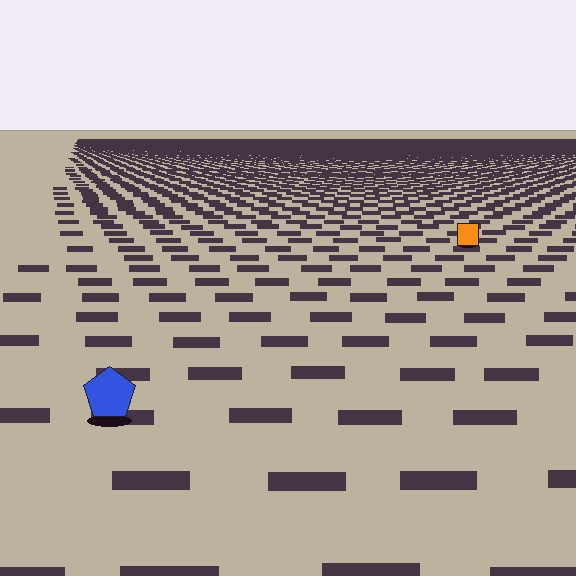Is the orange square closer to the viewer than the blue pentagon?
No. The blue pentagon is closer — you can tell from the texture gradient: the ground texture is coarser near it.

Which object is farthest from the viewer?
The orange square is farthest from the viewer. It appears smaller and the ground texture around it is denser.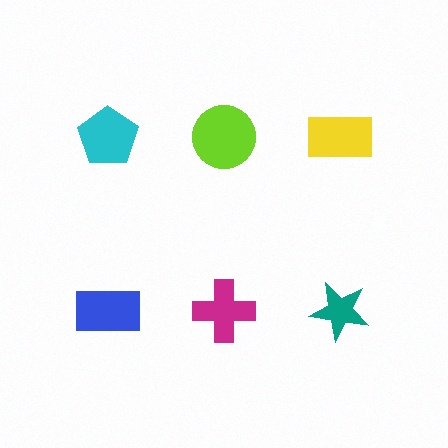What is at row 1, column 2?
A lime circle.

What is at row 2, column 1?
A blue rectangle.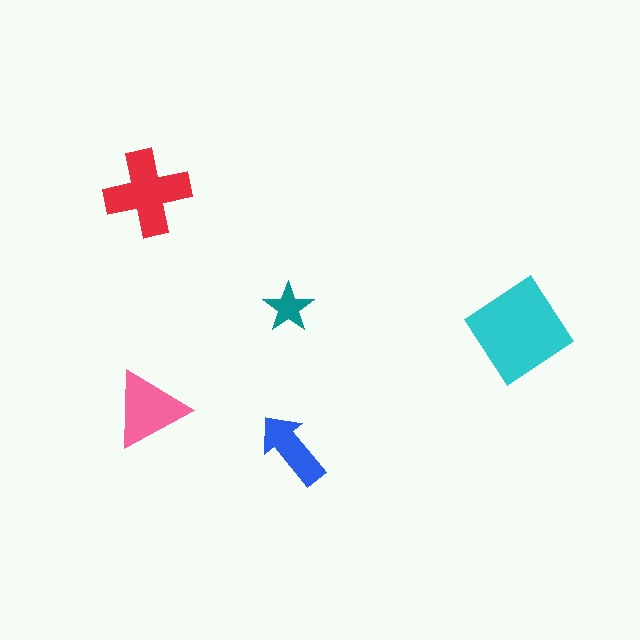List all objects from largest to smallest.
The cyan diamond, the red cross, the pink triangle, the blue arrow, the teal star.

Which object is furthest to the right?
The cyan diamond is rightmost.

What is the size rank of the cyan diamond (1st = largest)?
1st.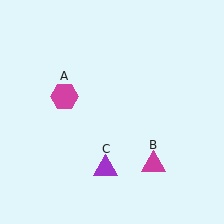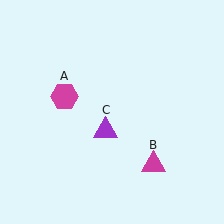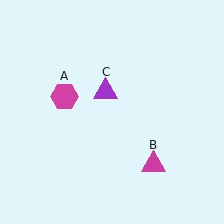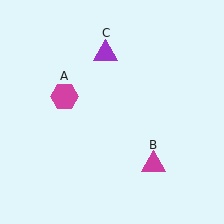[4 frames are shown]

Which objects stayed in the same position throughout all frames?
Magenta hexagon (object A) and magenta triangle (object B) remained stationary.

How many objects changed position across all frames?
1 object changed position: purple triangle (object C).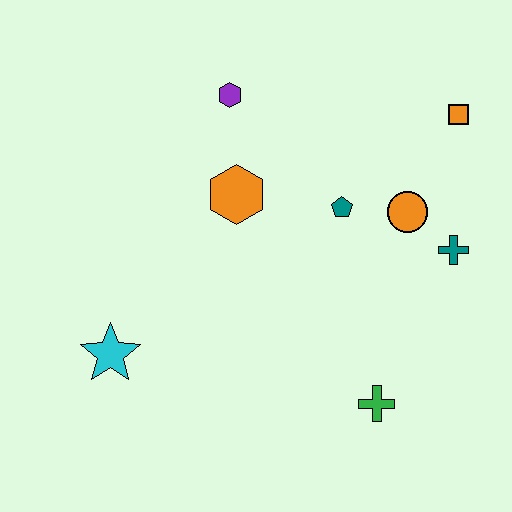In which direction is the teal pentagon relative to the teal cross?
The teal pentagon is to the left of the teal cross.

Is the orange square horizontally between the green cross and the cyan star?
No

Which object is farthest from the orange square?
The cyan star is farthest from the orange square.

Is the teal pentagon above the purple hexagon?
No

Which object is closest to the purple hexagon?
The orange hexagon is closest to the purple hexagon.